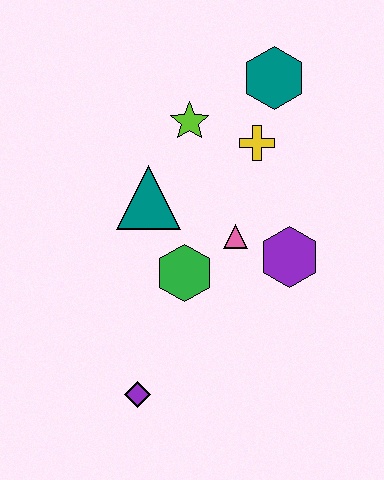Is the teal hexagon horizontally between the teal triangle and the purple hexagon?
Yes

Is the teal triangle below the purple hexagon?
No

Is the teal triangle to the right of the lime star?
No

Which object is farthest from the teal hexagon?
The purple diamond is farthest from the teal hexagon.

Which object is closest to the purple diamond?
The green hexagon is closest to the purple diamond.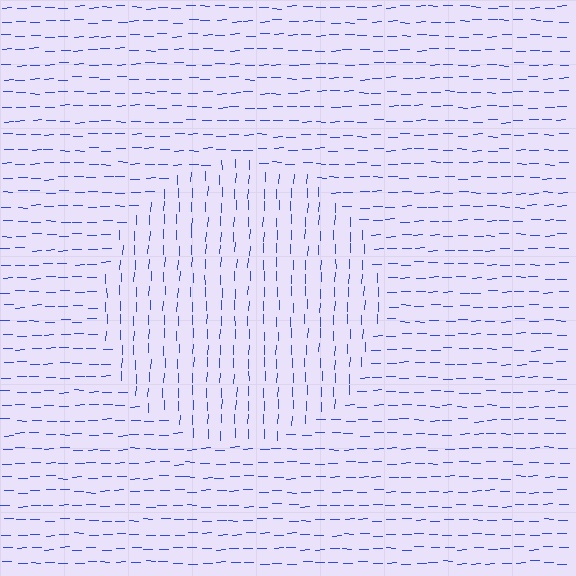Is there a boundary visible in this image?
Yes, there is a texture boundary formed by a change in line orientation.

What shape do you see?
I see a circle.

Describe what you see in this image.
The image is filled with small blue line segments. A circle region in the image has lines oriented differently from the surrounding lines, creating a visible texture boundary.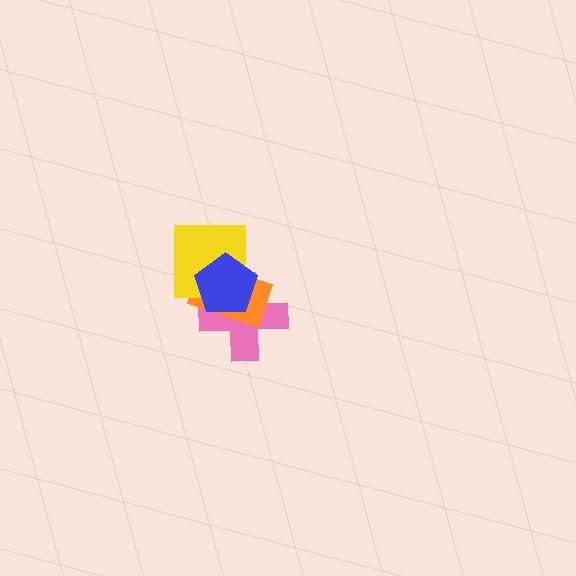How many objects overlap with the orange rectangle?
3 objects overlap with the orange rectangle.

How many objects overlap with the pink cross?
3 objects overlap with the pink cross.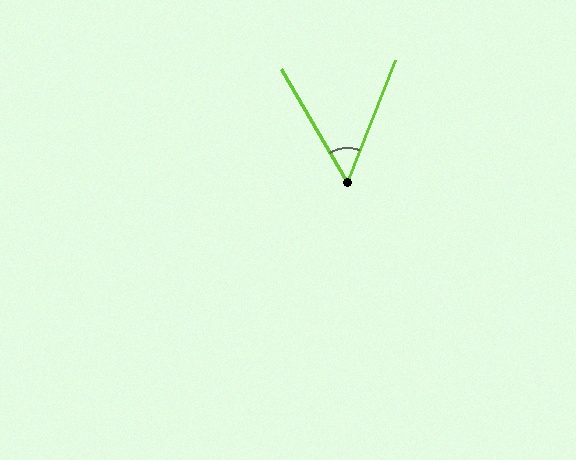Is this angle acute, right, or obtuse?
It is acute.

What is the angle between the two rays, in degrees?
Approximately 52 degrees.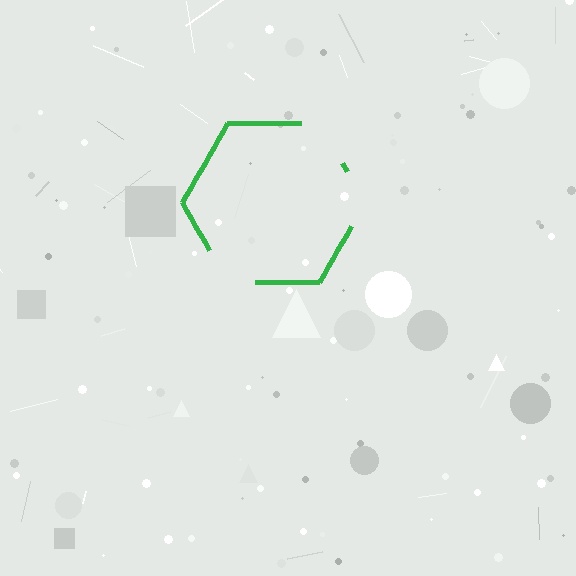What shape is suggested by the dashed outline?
The dashed outline suggests a hexagon.